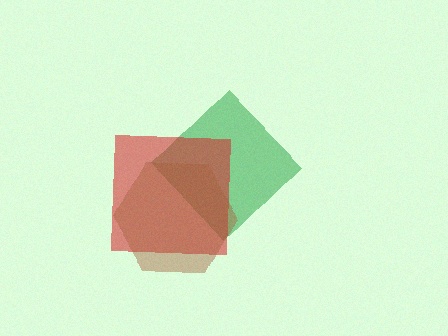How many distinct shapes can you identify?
There are 3 distinct shapes: a green diamond, a red square, a brown hexagon.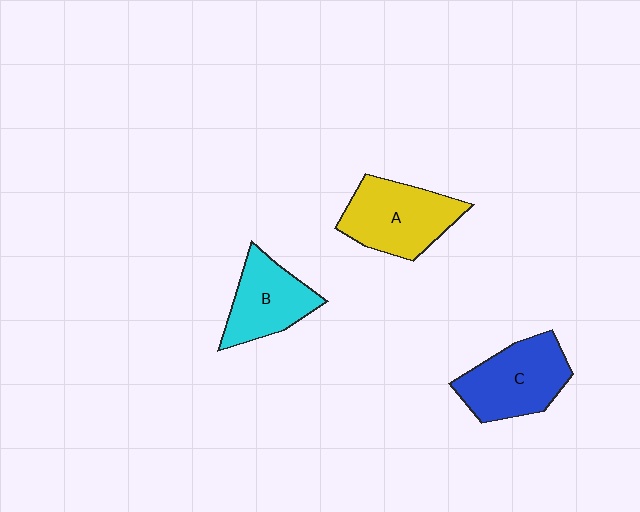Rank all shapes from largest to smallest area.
From largest to smallest: A (yellow), C (blue), B (cyan).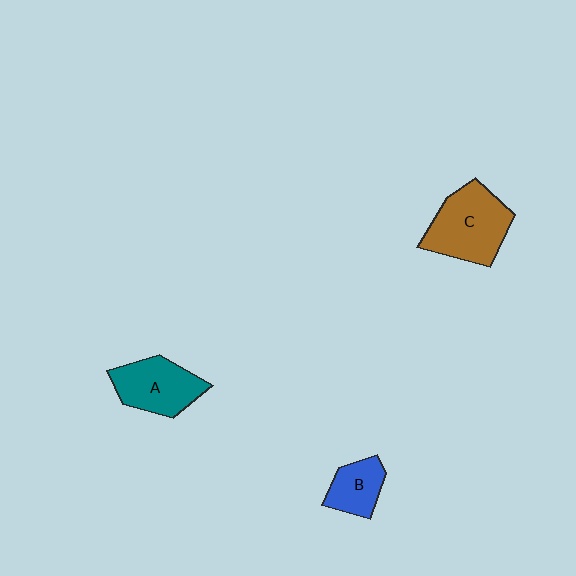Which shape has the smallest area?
Shape B (blue).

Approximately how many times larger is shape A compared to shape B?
Approximately 1.6 times.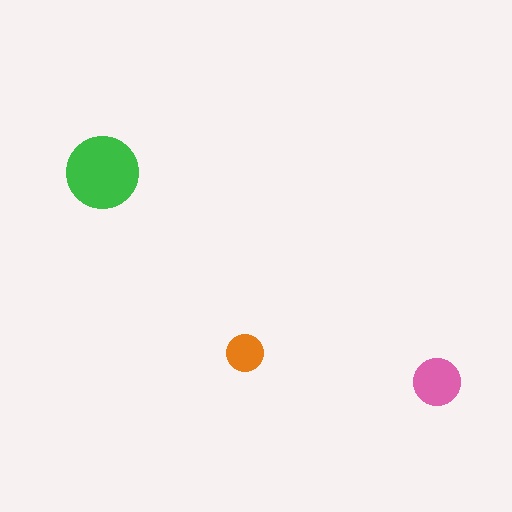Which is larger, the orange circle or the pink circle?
The pink one.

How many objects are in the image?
There are 3 objects in the image.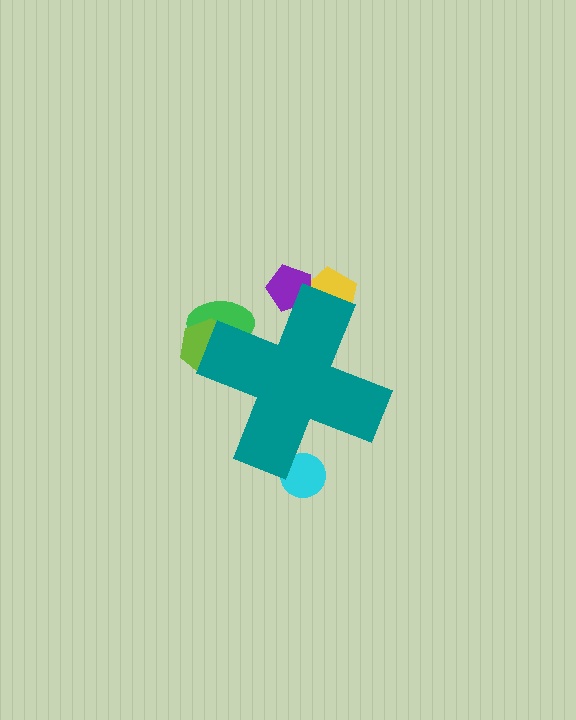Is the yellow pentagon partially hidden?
Yes, the yellow pentagon is partially hidden behind the teal cross.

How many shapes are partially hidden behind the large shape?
5 shapes are partially hidden.